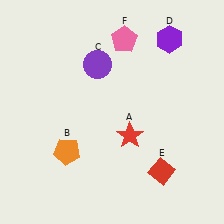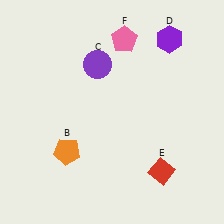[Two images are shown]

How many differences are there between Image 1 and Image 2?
There is 1 difference between the two images.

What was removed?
The red star (A) was removed in Image 2.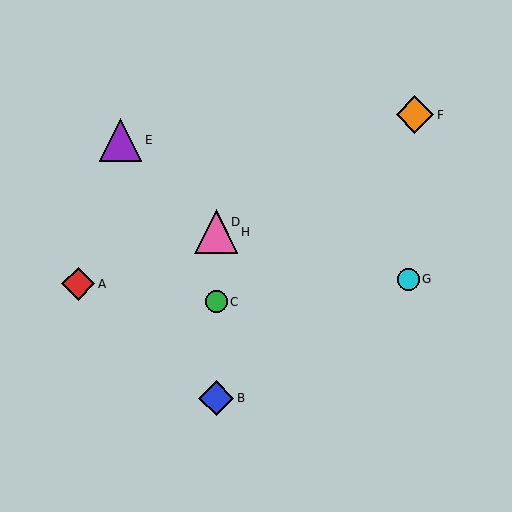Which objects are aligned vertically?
Objects B, C, D, H are aligned vertically.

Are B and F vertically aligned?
No, B is at x≈216 and F is at x≈415.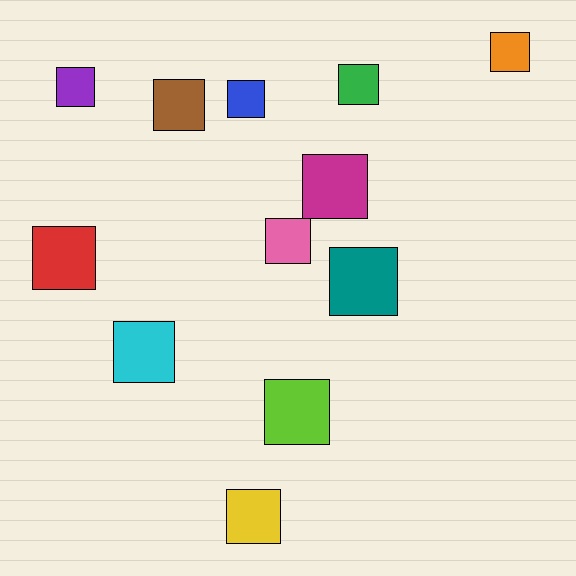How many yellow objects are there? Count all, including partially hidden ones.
There is 1 yellow object.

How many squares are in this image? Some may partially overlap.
There are 12 squares.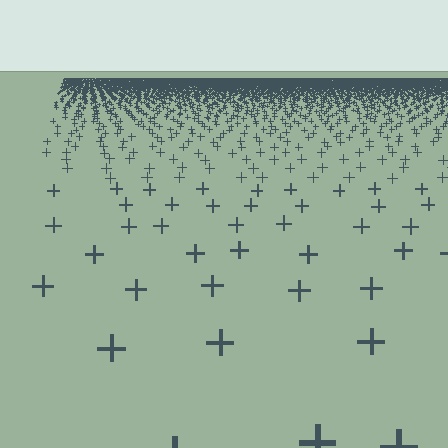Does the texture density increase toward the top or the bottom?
Density increases toward the top.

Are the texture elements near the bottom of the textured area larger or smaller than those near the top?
Larger. Near the bottom, elements are closer to the viewer and appear at a bigger on-screen size.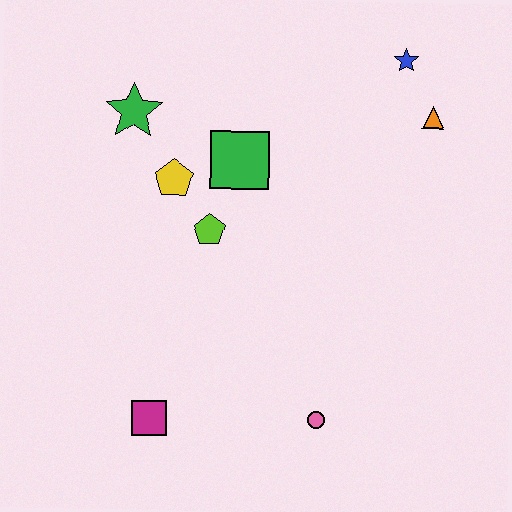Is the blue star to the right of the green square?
Yes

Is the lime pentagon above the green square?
No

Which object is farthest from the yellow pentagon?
The pink circle is farthest from the yellow pentagon.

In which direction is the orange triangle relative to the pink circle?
The orange triangle is above the pink circle.